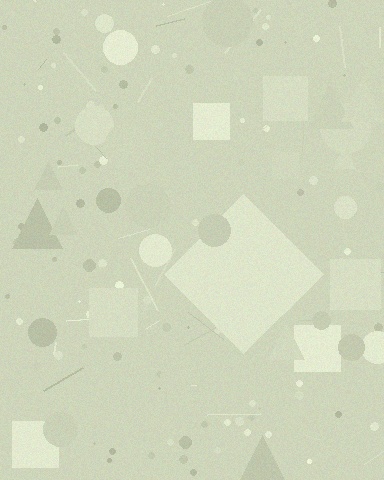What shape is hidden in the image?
A diamond is hidden in the image.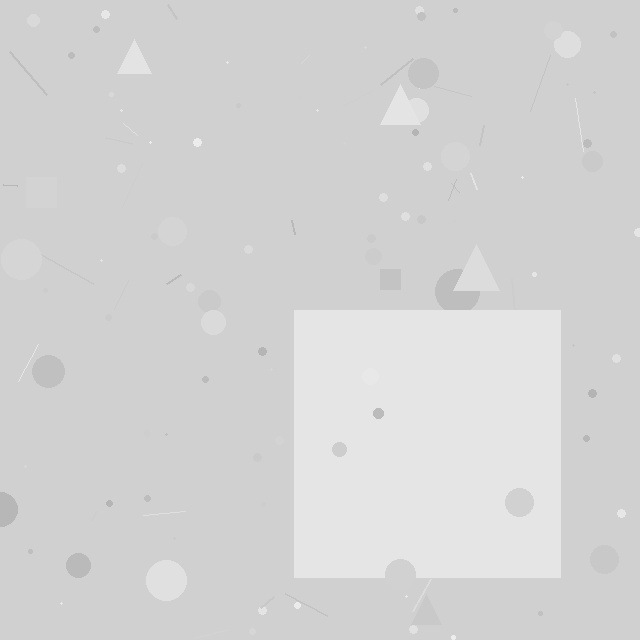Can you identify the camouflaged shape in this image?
The camouflaged shape is a square.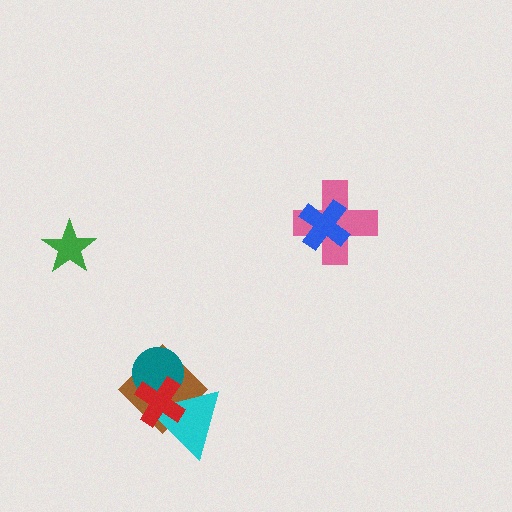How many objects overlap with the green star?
0 objects overlap with the green star.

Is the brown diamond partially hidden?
Yes, it is partially covered by another shape.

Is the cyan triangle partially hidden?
Yes, it is partially covered by another shape.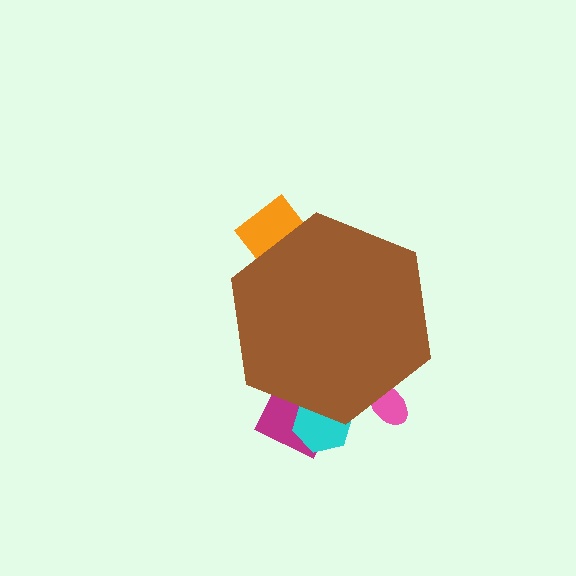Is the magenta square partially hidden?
Yes, the magenta square is partially hidden behind the brown hexagon.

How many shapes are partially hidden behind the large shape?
4 shapes are partially hidden.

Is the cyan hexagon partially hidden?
Yes, the cyan hexagon is partially hidden behind the brown hexagon.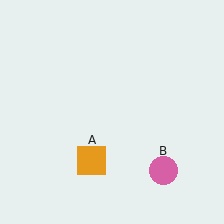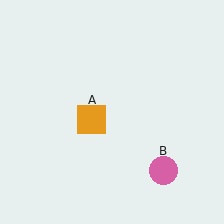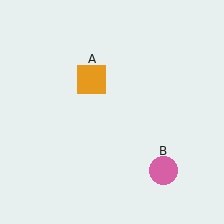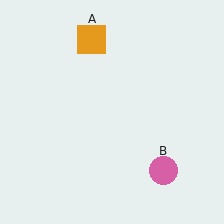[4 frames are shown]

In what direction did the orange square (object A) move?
The orange square (object A) moved up.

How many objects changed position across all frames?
1 object changed position: orange square (object A).